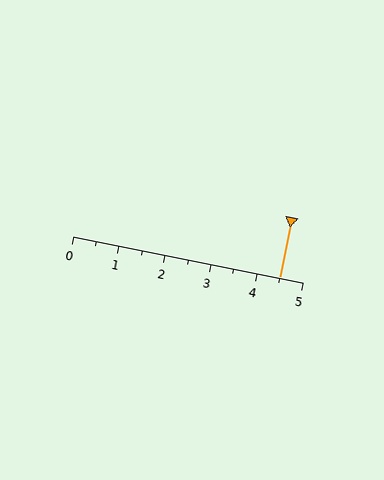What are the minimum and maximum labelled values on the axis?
The axis runs from 0 to 5.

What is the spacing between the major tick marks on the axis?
The major ticks are spaced 1 apart.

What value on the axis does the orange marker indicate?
The marker indicates approximately 4.5.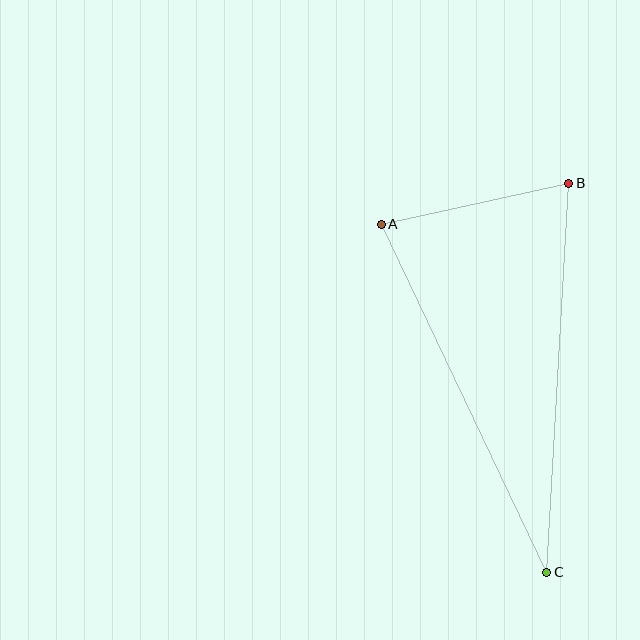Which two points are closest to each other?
Points A and B are closest to each other.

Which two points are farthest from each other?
Points B and C are farthest from each other.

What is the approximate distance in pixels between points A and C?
The distance between A and C is approximately 385 pixels.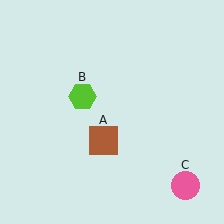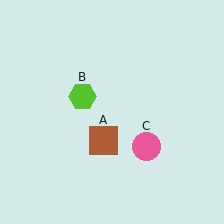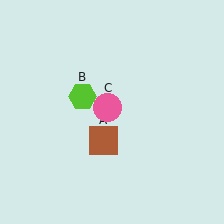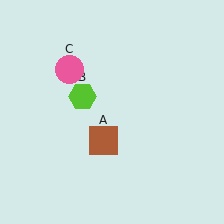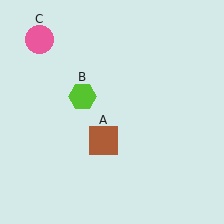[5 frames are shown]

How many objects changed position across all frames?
1 object changed position: pink circle (object C).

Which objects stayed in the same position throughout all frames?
Brown square (object A) and lime hexagon (object B) remained stationary.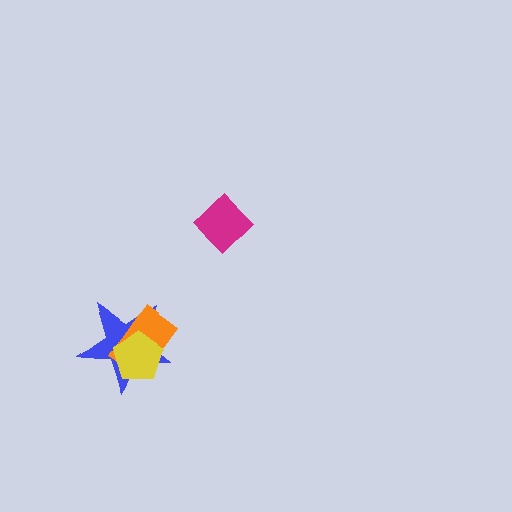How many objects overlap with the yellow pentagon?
2 objects overlap with the yellow pentagon.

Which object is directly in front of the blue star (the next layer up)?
The orange rectangle is directly in front of the blue star.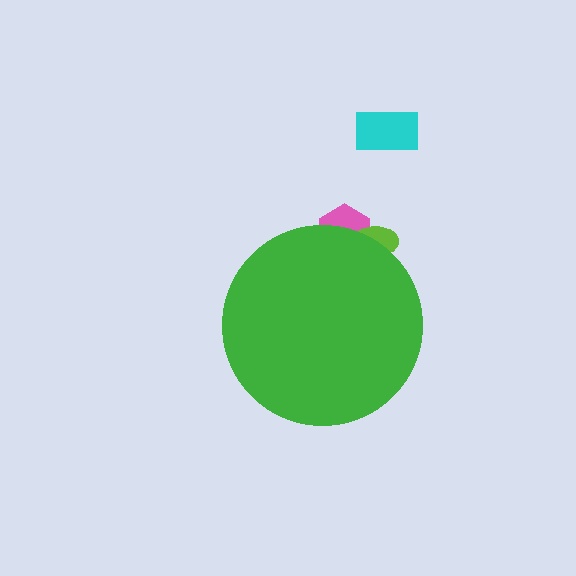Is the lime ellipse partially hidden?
Yes, the lime ellipse is partially hidden behind the green circle.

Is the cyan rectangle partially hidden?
No, the cyan rectangle is fully visible.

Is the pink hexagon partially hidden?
Yes, the pink hexagon is partially hidden behind the green circle.